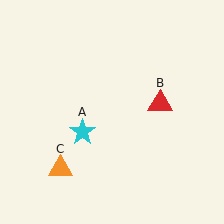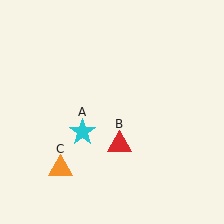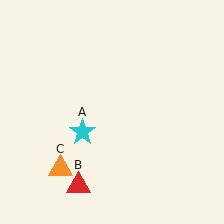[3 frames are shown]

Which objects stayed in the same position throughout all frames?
Cyan star (object A) and orange triangle (object C) remained stationary.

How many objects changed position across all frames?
1 object changed position: red triangle (object B).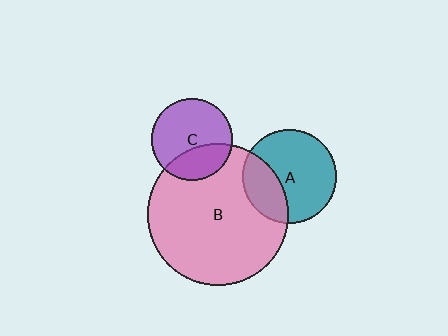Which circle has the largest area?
Circle B (pink).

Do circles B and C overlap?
Yes.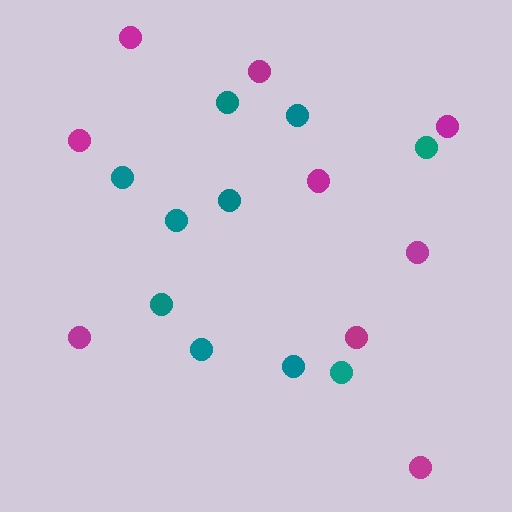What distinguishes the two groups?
There are 2 groups: one group of teal circles (10) and one group of magenta circles (9).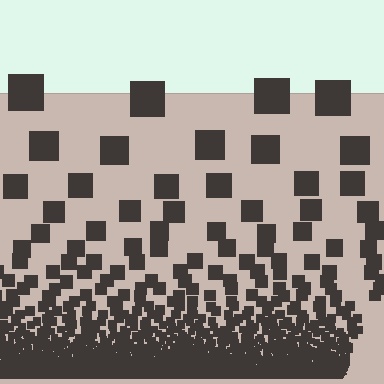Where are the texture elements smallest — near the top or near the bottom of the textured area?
Near the bottom.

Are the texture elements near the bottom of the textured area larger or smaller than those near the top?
Smaller. The gradient is inverted — elements near the bottom are smaller and denser.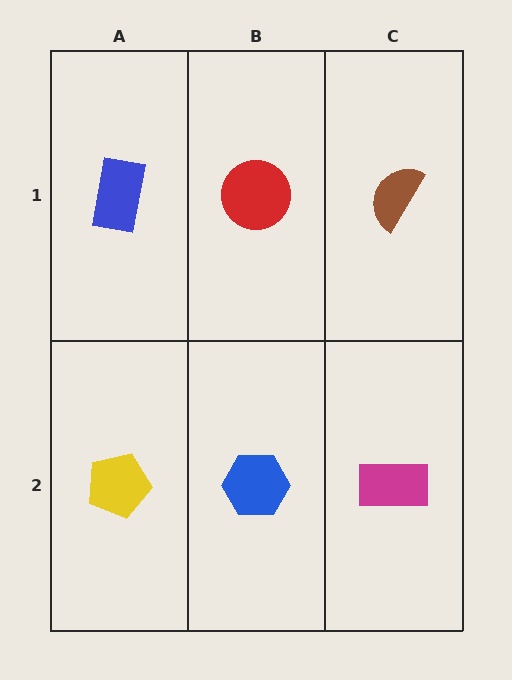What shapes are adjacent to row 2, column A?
A blue rectangle (row 1, column A), a blue hexagon (row 2, column B).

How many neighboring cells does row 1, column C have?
2.